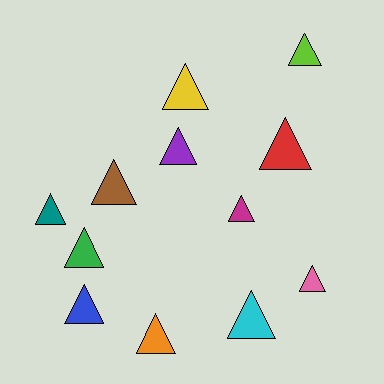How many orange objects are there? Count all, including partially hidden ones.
There is 1 orange object.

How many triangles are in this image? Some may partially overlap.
There are 12 triangles.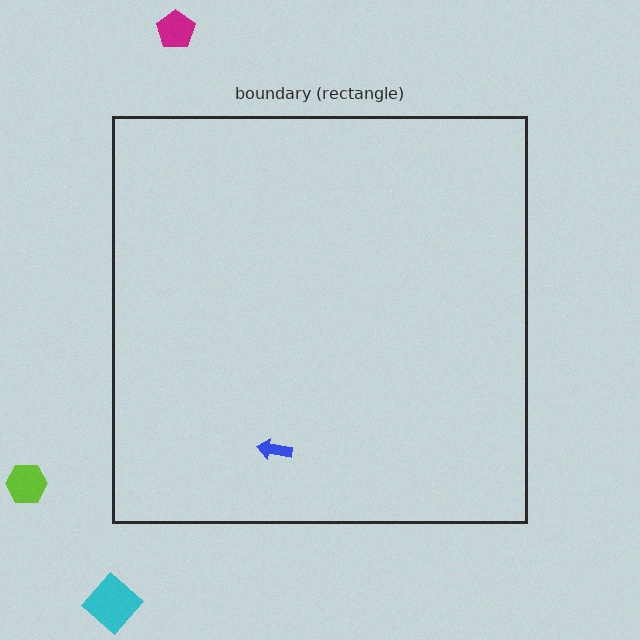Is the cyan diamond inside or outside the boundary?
Outside.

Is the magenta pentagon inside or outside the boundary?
Outside.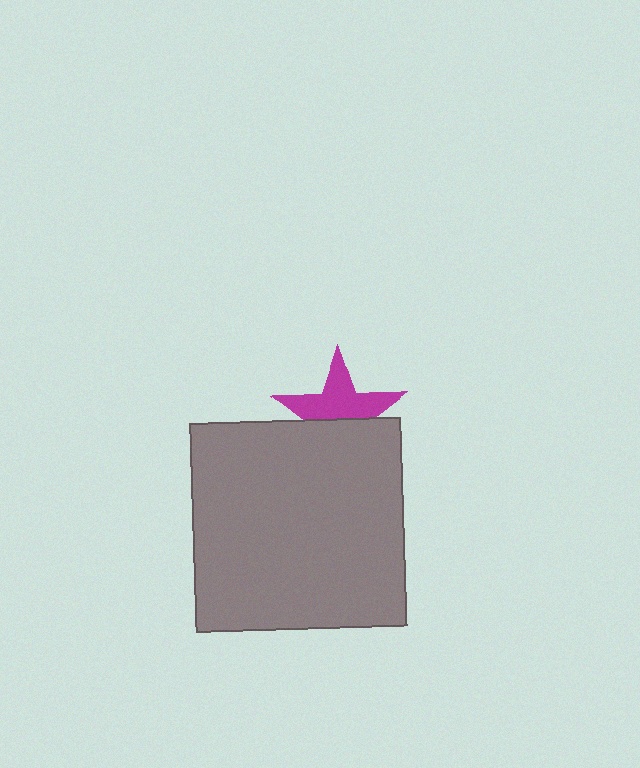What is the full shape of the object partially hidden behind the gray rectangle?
The partially hidden object is a magenta star.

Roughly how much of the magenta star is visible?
About half of it is visible (roughly 57%).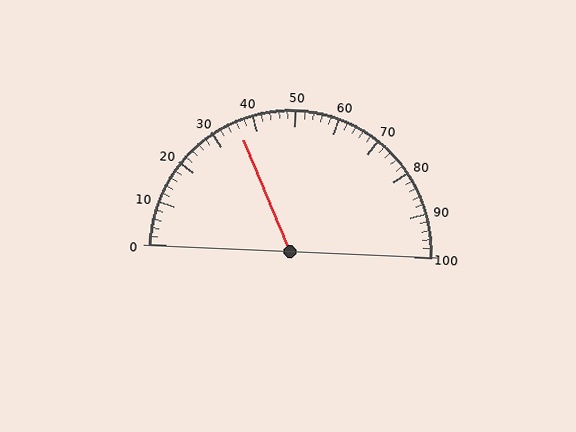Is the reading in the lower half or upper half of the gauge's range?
The reading is in the lower half of the range (0 to 100).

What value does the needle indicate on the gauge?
The needle indicates approximately 36.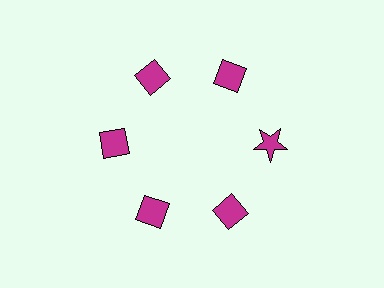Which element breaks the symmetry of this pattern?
The magenta star at roughly the 3 o'clock position breaks the symmetry. All other shapes are magenta diamonds.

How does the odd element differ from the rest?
It has a different shape: star instead of diamond.